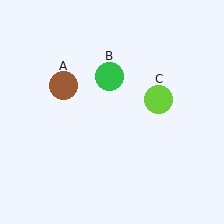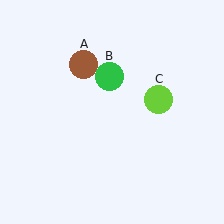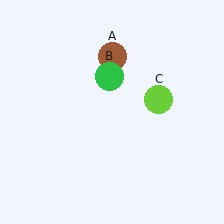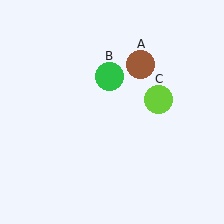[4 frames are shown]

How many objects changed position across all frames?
1 object changed position: brown circle (object A).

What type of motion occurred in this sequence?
The brown circle (object A) rotated clockwise around the center of the scene.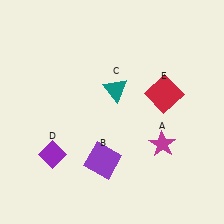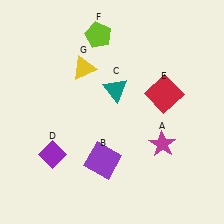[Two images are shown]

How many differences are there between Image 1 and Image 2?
There are 2 differences between the two images.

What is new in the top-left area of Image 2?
A yellow triangle (G) was added in the top-left area of Image 2.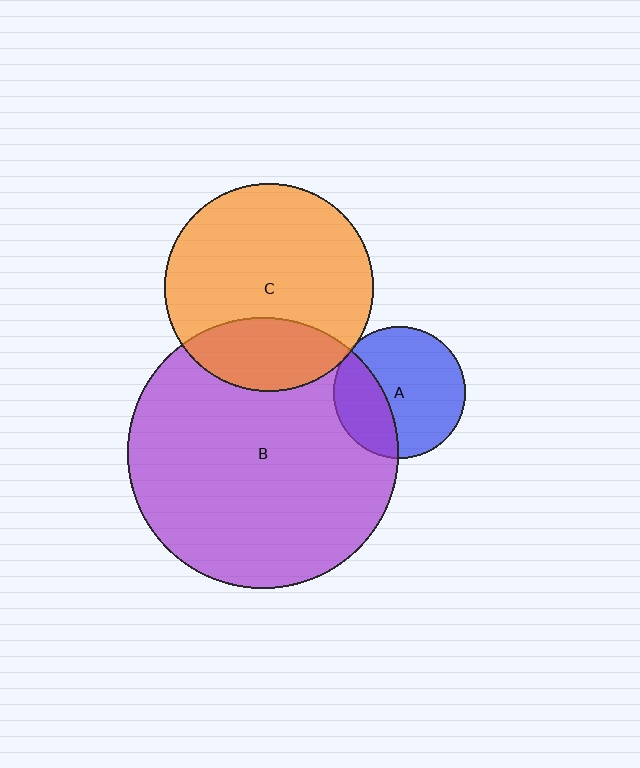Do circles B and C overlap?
Yes.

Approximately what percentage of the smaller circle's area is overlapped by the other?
Approximately 25%.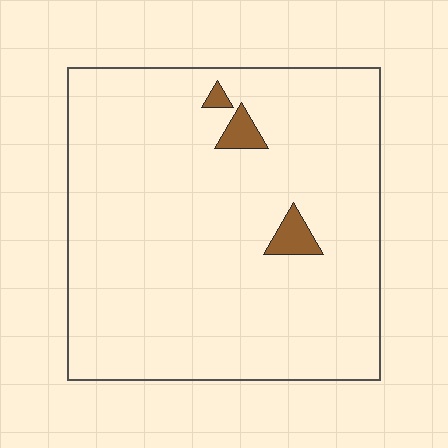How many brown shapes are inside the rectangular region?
3.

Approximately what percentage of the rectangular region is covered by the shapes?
Approximately 5%.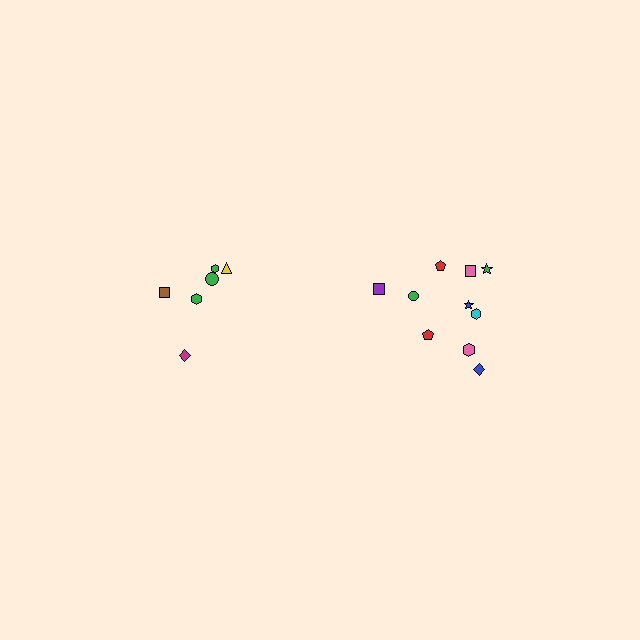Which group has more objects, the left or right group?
The right group.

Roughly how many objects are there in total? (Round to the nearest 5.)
Roughly 15 objects in total.